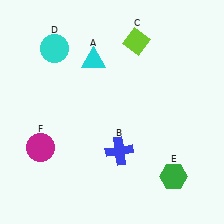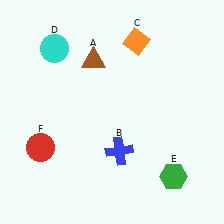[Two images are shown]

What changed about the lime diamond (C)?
In Image 1, C is lime. In Image 2, it changed to orange.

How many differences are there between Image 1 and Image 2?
There are 3 differences between the two images.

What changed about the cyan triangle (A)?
In Image 1, A is cyan. In Image 2, it changed to brown.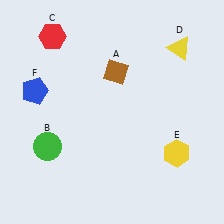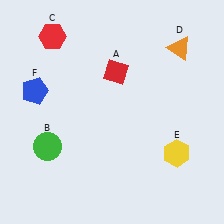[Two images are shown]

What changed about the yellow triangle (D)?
In Image 1, D is yellow. In Image 2, it changed to orange.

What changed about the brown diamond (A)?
In Image 1, A is brown. In Image 2, it changed to red.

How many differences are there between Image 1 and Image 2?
There are 2 differences between the two images.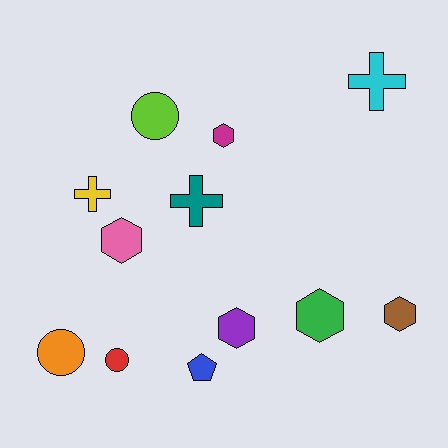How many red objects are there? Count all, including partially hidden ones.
There is 1 red object.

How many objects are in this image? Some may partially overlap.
There are 12 objects.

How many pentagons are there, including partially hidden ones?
There is 1 pentagon.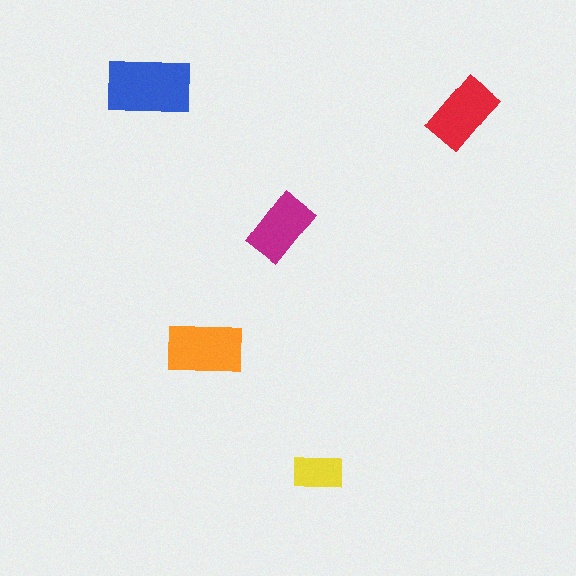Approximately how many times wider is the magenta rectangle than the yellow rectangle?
About 1.5 times wider.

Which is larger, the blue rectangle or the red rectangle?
The blue one.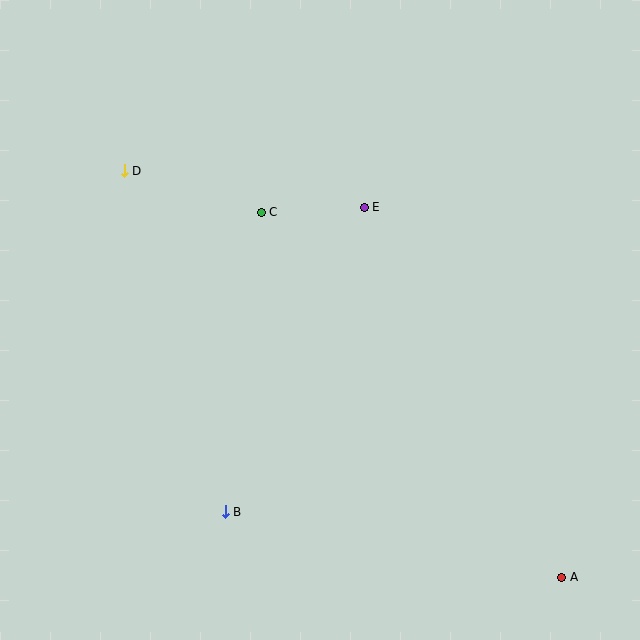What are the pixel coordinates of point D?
Point D is at (124, 171).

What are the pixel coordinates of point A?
Point A is at (562, 577).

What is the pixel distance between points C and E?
The distance between C and E is 103 pixels.